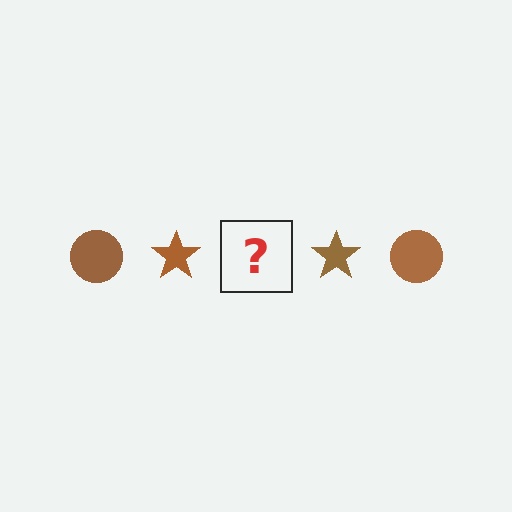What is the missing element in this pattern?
The missing element is a brown circle.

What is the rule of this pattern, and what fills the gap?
The rule is that the pattern cycles through circle, star shapes in brown. The gap should be filled with a brown circle.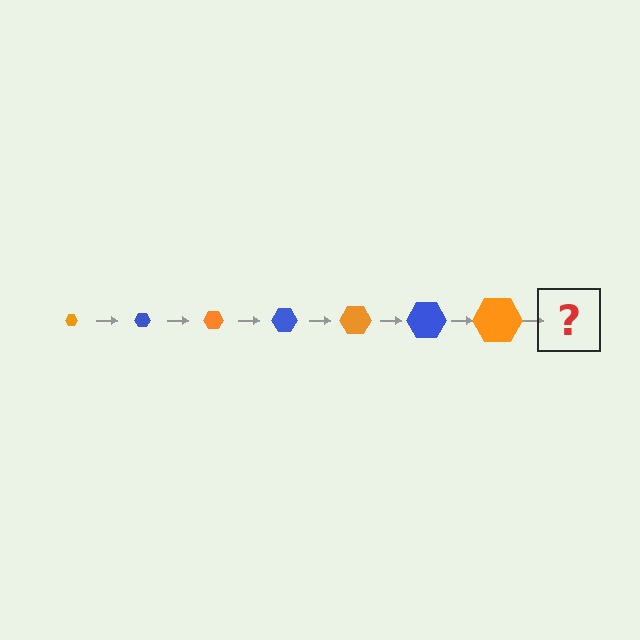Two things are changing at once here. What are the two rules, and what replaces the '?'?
The two rules are that the hexagon grows larger each step and the color cycles through orange and blue. The '?' should be a blue hexagon, larger than the previous one.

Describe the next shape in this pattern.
It should be a blue hexagon, larger than the previous one.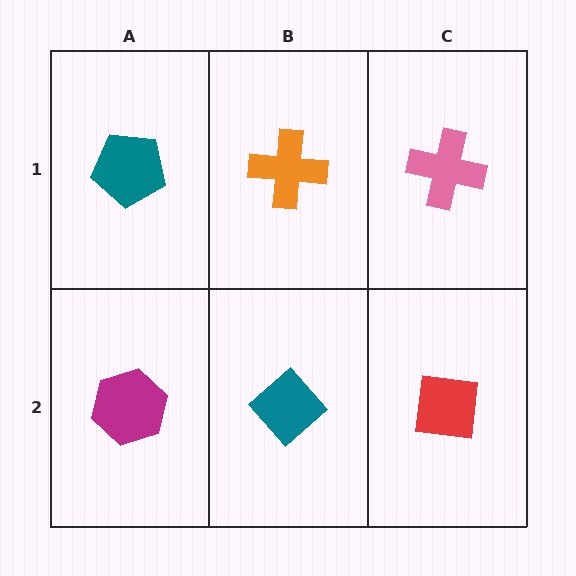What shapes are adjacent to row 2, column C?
A pink cross (row 1, column C), a teal diamond (row 2, column B).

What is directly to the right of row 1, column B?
A pink cross.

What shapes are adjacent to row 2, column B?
An orange cross (row 1, column B), a magenta hexagon (row 2, column A), a red square (row 2, column C).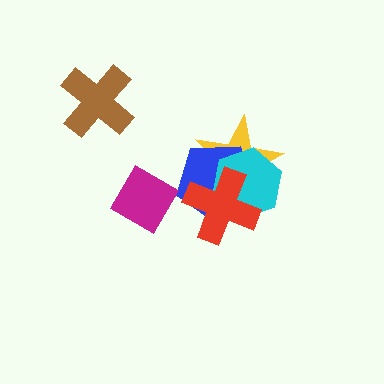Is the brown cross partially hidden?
No, no other shape covers it.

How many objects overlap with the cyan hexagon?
3 objects overlap with the cyan hexagon.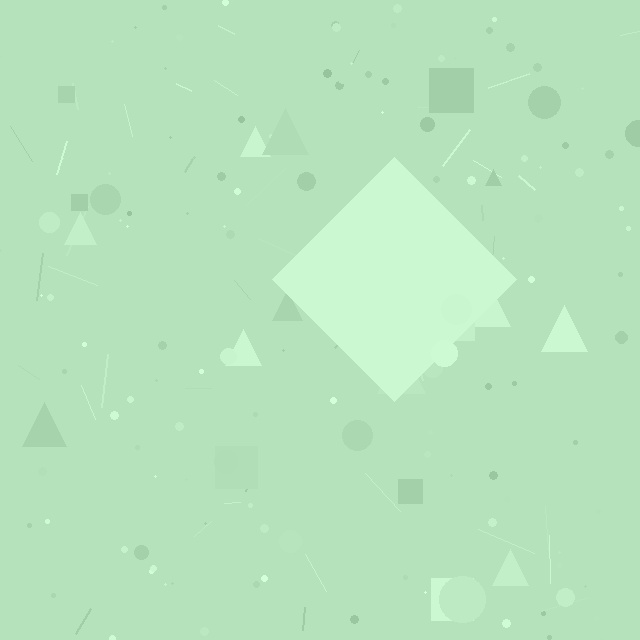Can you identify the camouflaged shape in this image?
The camouflaged shape is a diamond.